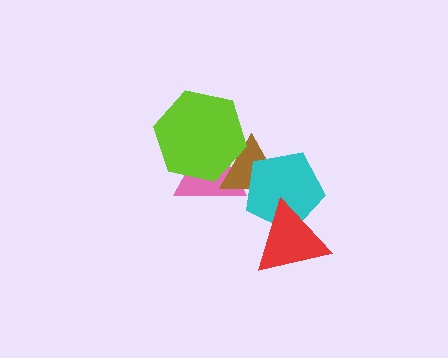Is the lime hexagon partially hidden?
No, no other shape covers it.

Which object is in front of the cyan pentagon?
The red triangle is in front of the cyan pentagon.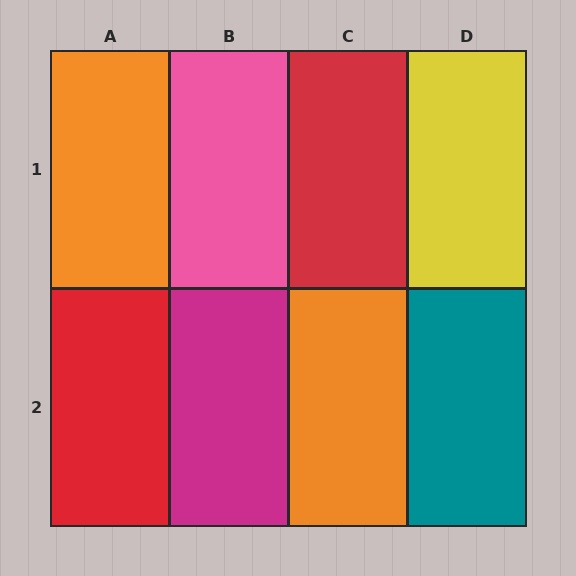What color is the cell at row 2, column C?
Orange.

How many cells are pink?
1 cell is pink.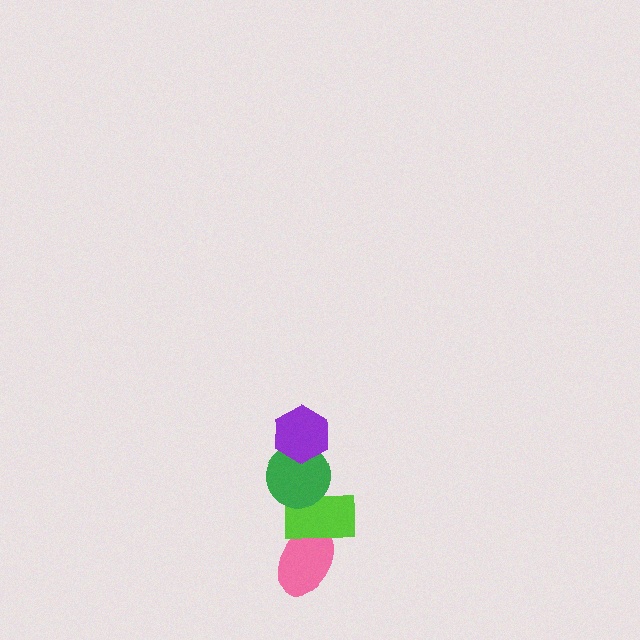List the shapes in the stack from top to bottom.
From top to bottom: the purple hexagon, the green circle, the lime rectangle, the pink ellipse.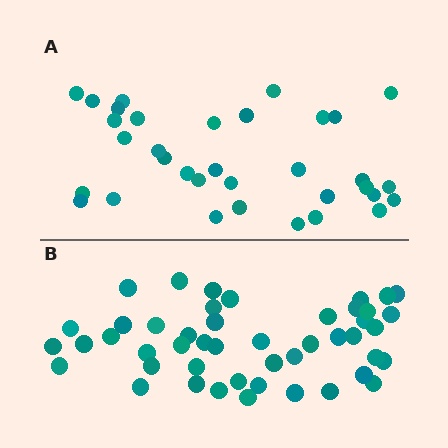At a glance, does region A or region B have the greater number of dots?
Region B (the bottom region) has more dots.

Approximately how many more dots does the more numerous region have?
Region B has approximately 15 more dots than region A.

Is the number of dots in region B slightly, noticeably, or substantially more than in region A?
Region B has noticeably more, but not dramatically so. The ratio is roughly 1.4 to 1.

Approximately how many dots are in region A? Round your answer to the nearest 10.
About 30 dots. (The exact count is 34, which rounds to 30.)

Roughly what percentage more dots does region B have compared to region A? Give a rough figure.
About 40% more.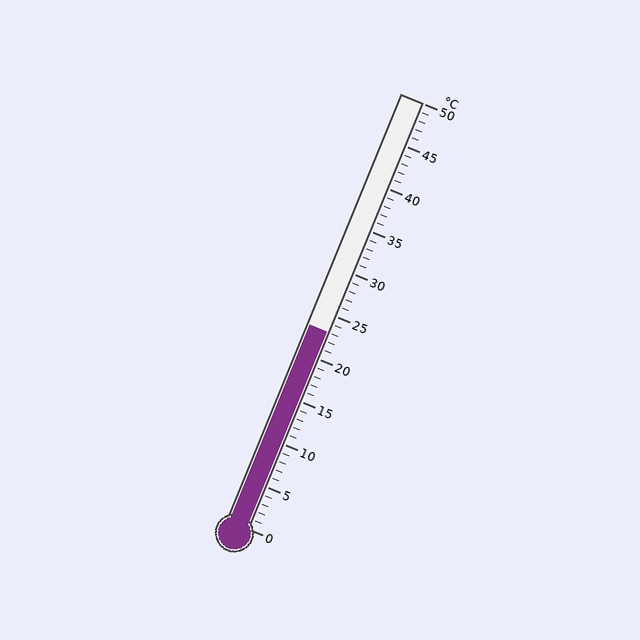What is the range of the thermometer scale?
The thermometer scale ranges from 0°C to 50°C.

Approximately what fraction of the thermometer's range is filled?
The thermometer is filled to approximately 45% of its range.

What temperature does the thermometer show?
The thermometer shows approximately 23°C.